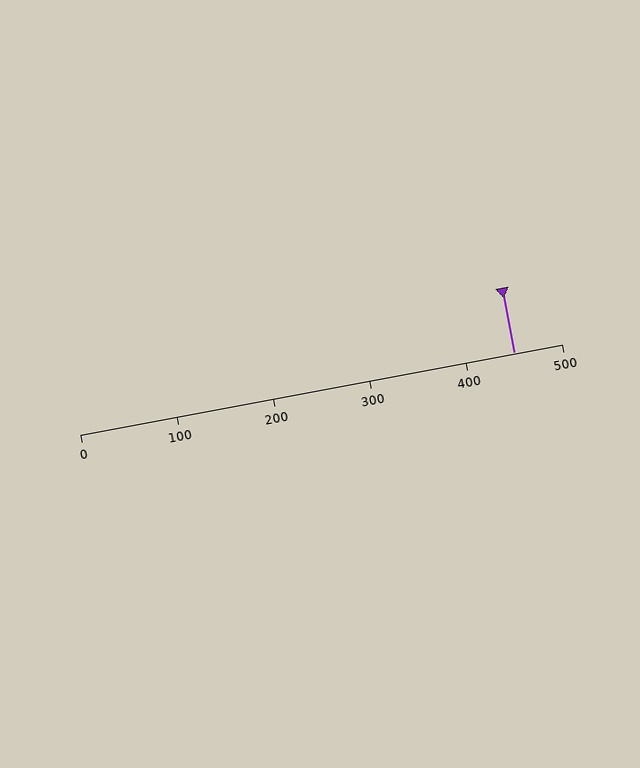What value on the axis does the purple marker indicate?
The marker indicates approximately 450.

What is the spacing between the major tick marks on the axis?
The major ticks are spaced 100 apart.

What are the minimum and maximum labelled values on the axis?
The axis runs from 0 to 500.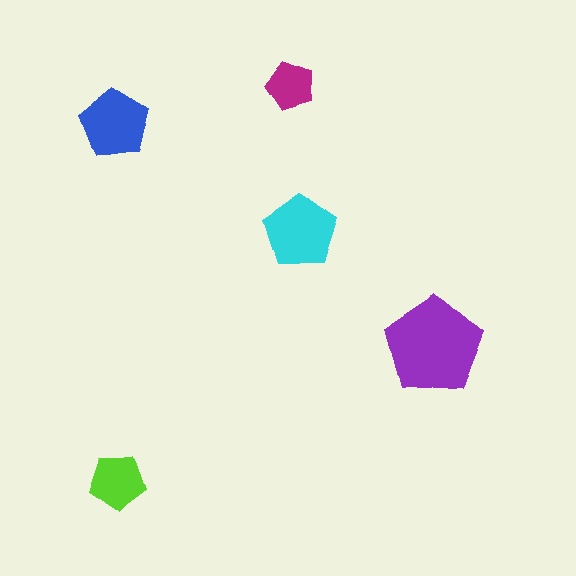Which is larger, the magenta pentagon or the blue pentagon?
The blue one.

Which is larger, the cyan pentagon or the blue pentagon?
The cyan one.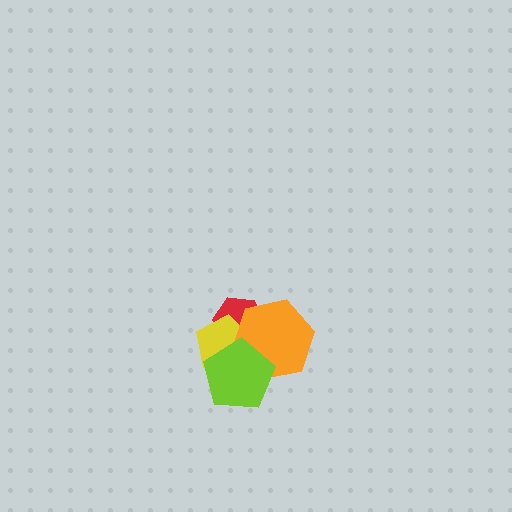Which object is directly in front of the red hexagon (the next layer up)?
The yellow pentagon is directly in front of the red hexagon.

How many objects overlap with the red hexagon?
3 objects overlap with the red hexagon.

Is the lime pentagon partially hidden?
No, no other shape covers it.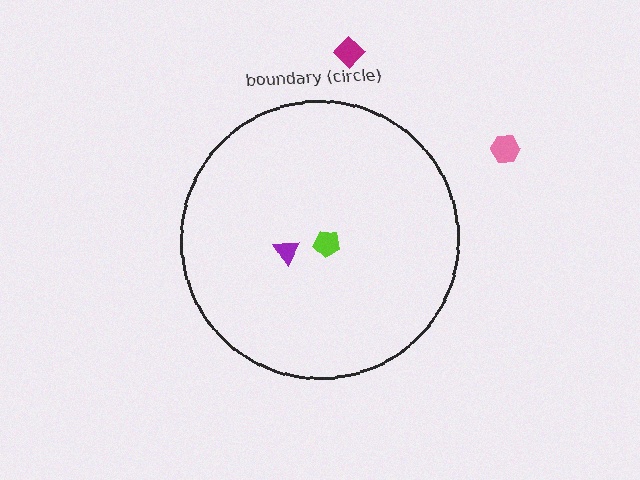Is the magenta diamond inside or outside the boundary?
Outside.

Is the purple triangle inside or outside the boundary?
Inside.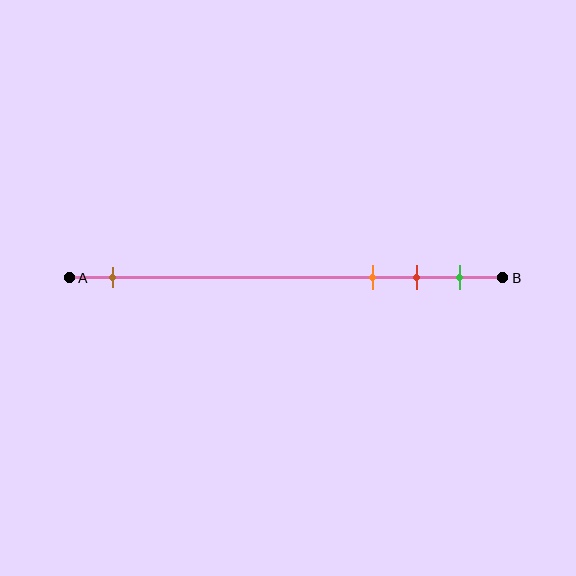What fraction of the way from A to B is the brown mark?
The brown mark is approximately 10% (0.1) of the way from A to B.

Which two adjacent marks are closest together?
The red and green marks are the closest adjacent pair.